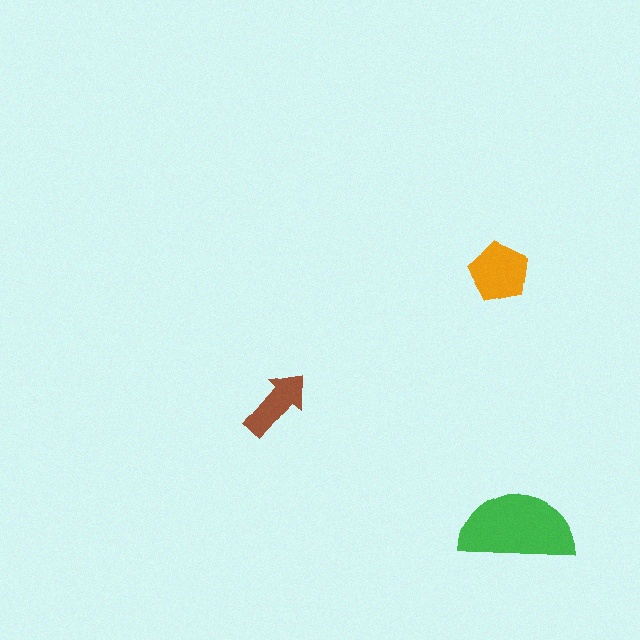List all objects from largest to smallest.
The green semicircle, the orange pentagon, the brown arrow.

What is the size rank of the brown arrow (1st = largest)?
3rd.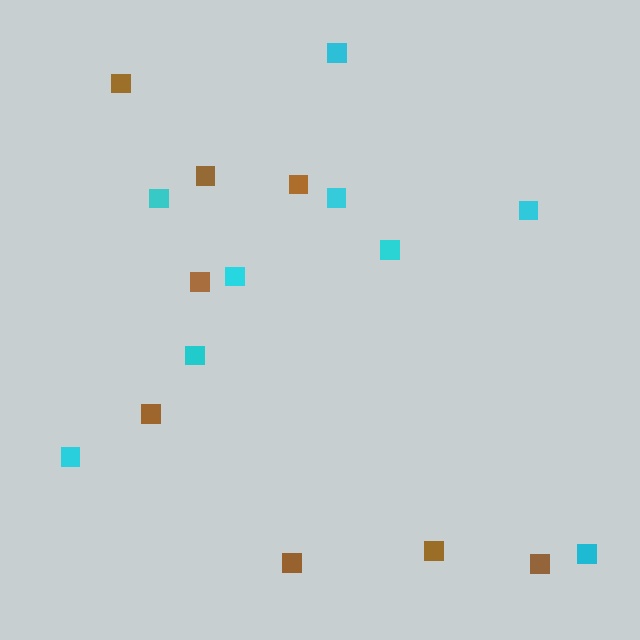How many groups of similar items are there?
There are 2 groups: one group of brown squares (8) and one group of cyan squares (9).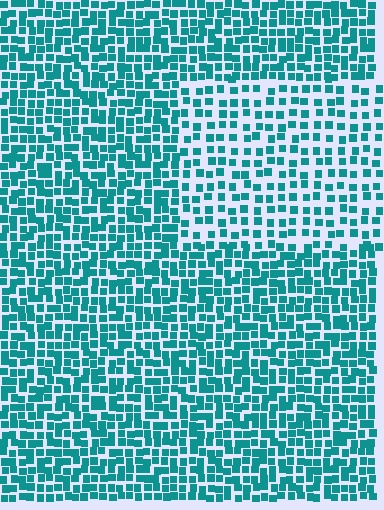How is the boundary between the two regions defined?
The boundary is defined by a change in element density (approximately 1.8x ratio). All elements are the same color, size, and shape.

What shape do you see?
I see a rectangle.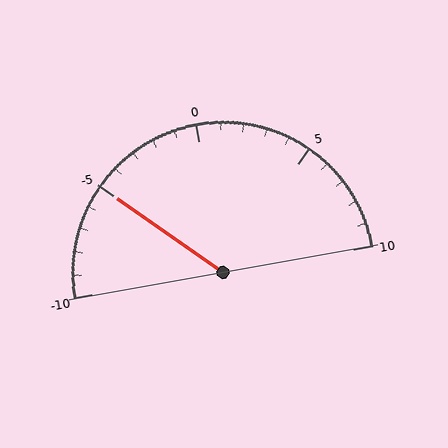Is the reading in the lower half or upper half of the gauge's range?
The reading is in the lower half of the range (-10 to 10).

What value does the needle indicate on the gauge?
The needle indicates approximately -5.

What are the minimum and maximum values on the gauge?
The gauge ranges from -10 to 10.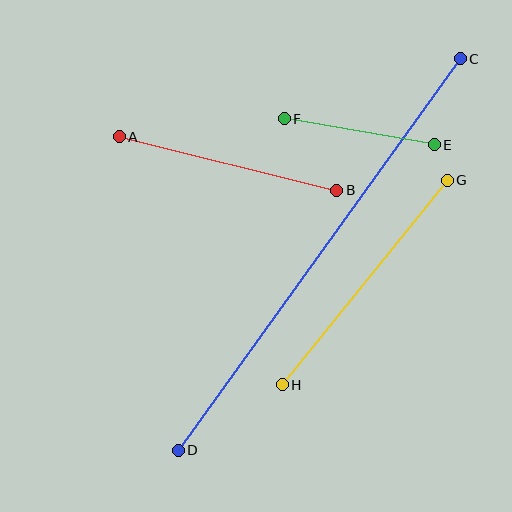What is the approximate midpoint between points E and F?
The midpoint is at approximately (359, 132) pixels.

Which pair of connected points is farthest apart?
Points C and D are farthest apart.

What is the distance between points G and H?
The distance is approximately 263 pixels.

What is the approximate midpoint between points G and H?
The midpoint is at approximately (365, 282) pixels.